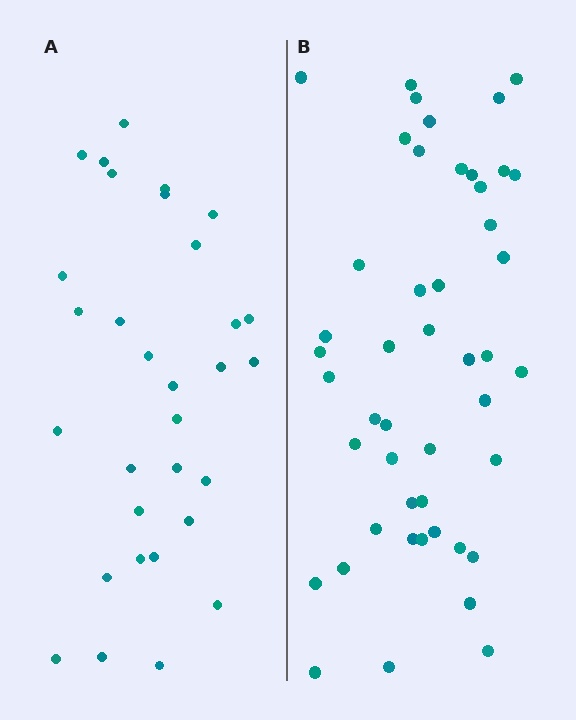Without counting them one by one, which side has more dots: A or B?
Region B (the right region) has more dots.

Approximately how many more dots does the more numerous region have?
Region B has approximately 15 more dots than region A.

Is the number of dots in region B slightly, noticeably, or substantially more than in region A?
Region B has substantially more. The ratio is roughly 1.5 to 1.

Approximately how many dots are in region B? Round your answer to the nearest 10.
About 50 dots. (The exact count is 47, which rounds to 50.)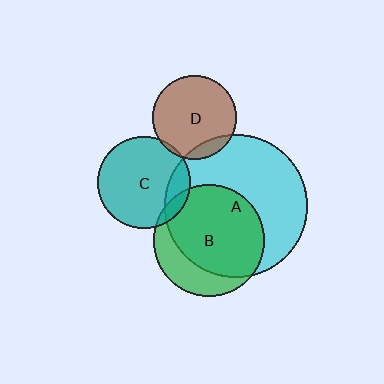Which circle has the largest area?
Circle A (cyan).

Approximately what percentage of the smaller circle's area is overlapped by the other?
Approximately 75%.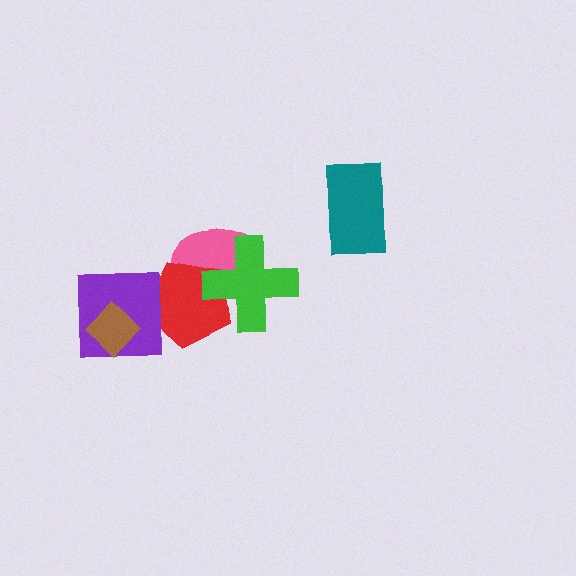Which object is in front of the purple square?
The brown diamond is in front of the purple square.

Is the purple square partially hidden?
Yes, it is partially covered by another shape.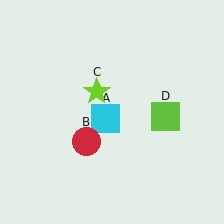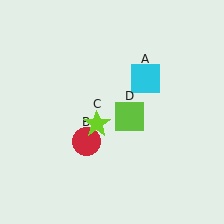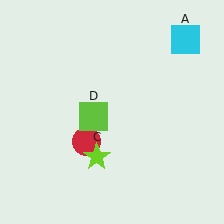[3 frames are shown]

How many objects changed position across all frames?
3 objects changed position: cyan square (object A), lime star (object C), lime square (object D).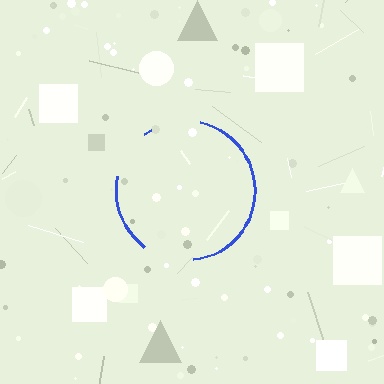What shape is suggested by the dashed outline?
The dashed outline suggests a circle.